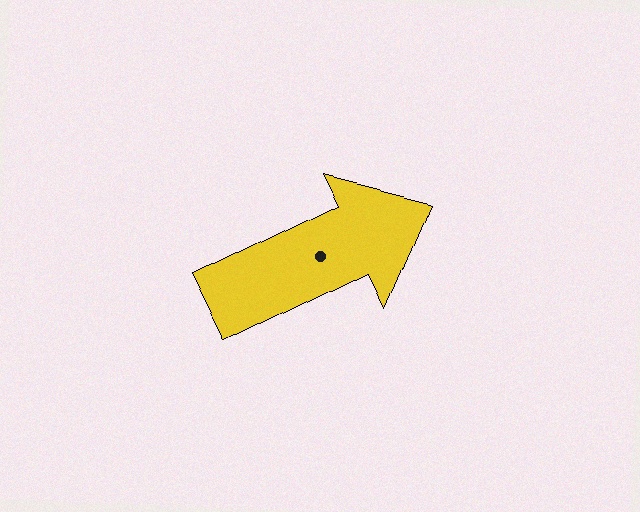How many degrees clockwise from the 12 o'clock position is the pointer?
Approximately 64 degrees.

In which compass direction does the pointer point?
Northeast.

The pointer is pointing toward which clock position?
Roughly 2 o'clock.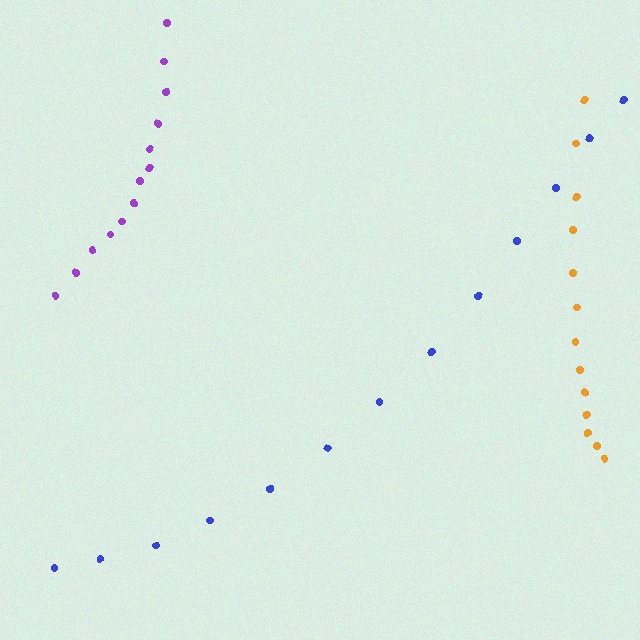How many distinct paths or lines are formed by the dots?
There are 3 distinct paths.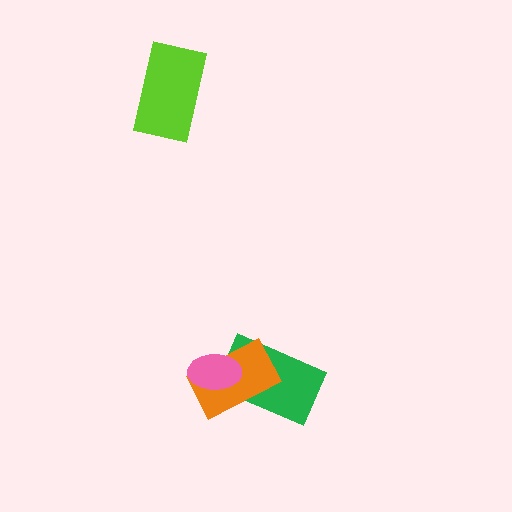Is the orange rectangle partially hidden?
Yes, it is partially covered by another shape.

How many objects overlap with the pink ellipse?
2 objects overlap with the pink ellipse.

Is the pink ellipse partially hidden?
No, no other shape covers it.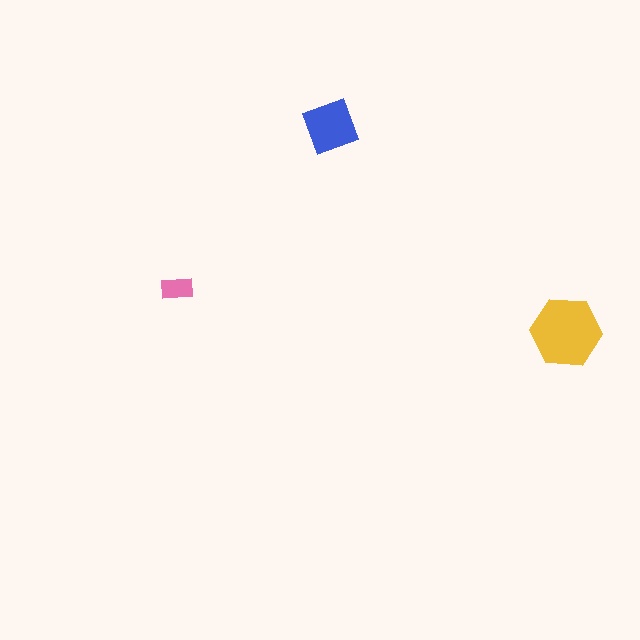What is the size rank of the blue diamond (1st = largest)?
2nd.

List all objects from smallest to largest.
The pink rectangle, the blue diamond, the yellow hexagon.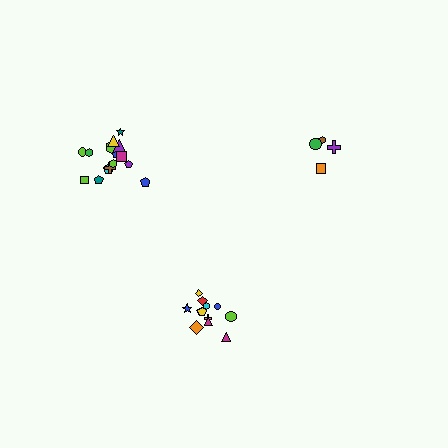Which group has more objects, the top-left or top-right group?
The top-left group.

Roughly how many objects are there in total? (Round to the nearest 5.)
Roughly 30 objects in total.